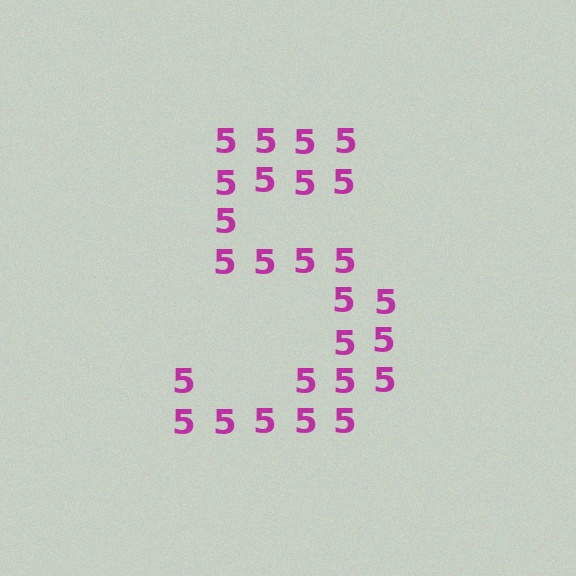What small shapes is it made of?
It is made of small digit 5's.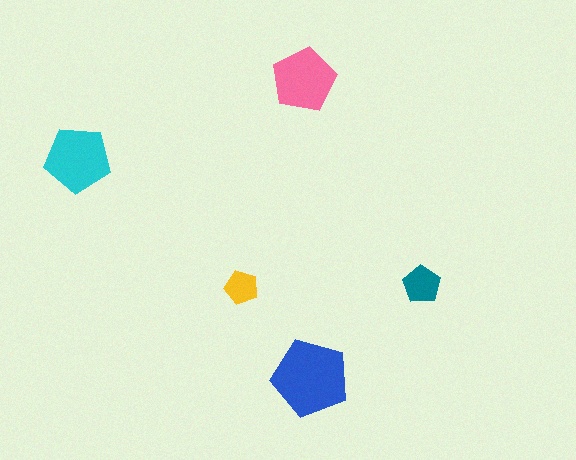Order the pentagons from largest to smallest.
the blue one, the cyan one, the pink one, the teal one, the yellow one.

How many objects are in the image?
There are 5 objects in the image.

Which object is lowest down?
The blue pentagon is bottommost.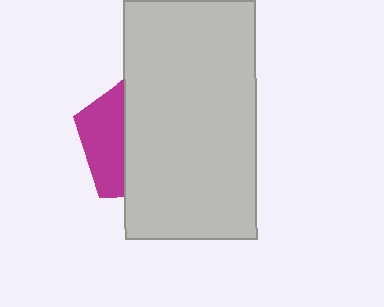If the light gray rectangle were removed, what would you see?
You would see the complete magenta pentagon.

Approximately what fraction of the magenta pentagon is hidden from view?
Roughly 69% of the magenta pentagon is hidden behind the light gray rectangle.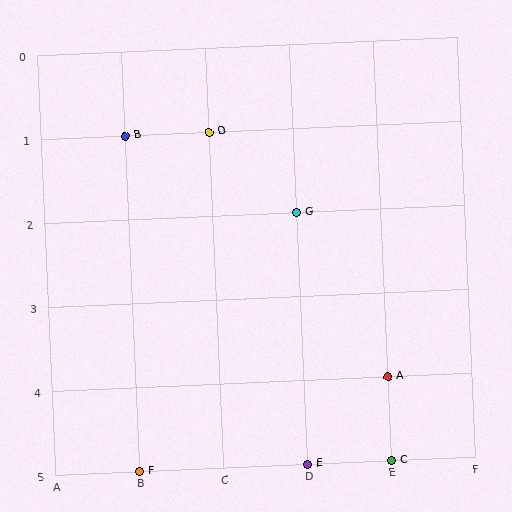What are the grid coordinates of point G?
Point G is at grid coordinates (D, 2).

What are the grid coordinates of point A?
Point A is at grid coordinates (E, 4).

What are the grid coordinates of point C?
Point C is at grid coordinates (E, 5).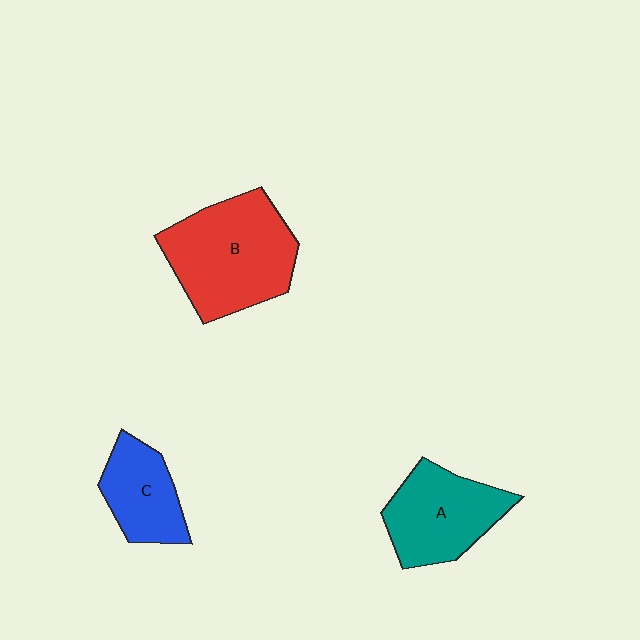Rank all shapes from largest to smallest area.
From largest to smallest: B (red), A (teal), C (blue).